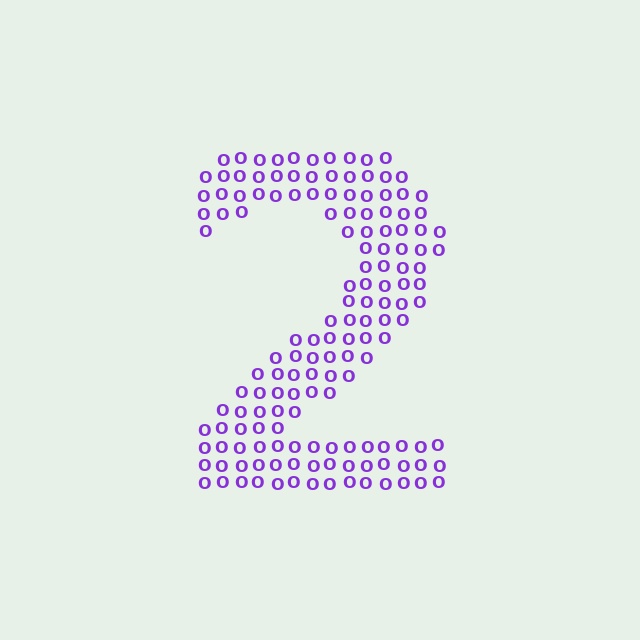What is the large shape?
The large shape is the digit 2.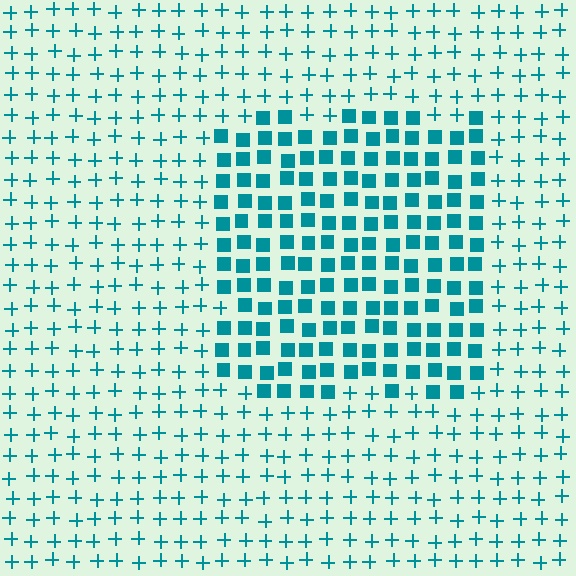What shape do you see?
I see a rectangle.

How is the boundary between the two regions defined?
The boundary is defined by a change in element shape: squares inside vs. plus signs outside. All elements share the same color and spacing.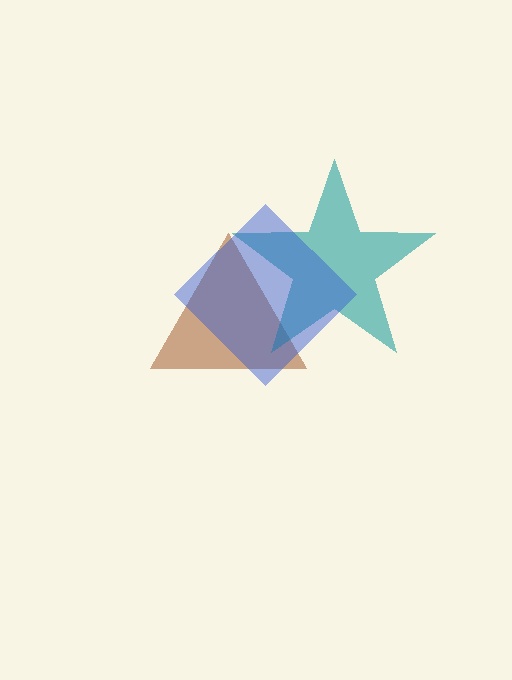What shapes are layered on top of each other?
The layered shapes are: a brown triangle, a teal star, a blue diamond.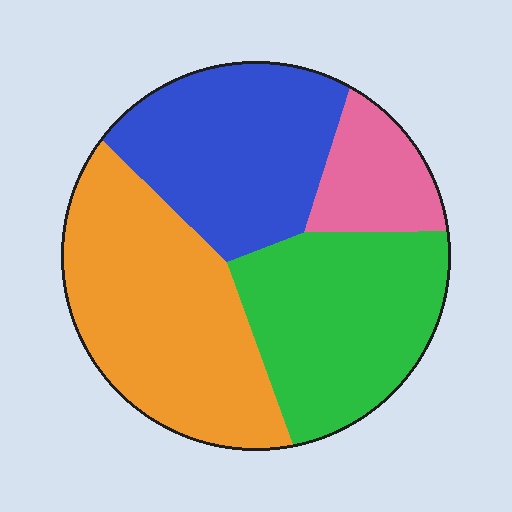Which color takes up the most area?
Orange, at roughly 35%.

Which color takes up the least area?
Pink, at roughly 10%.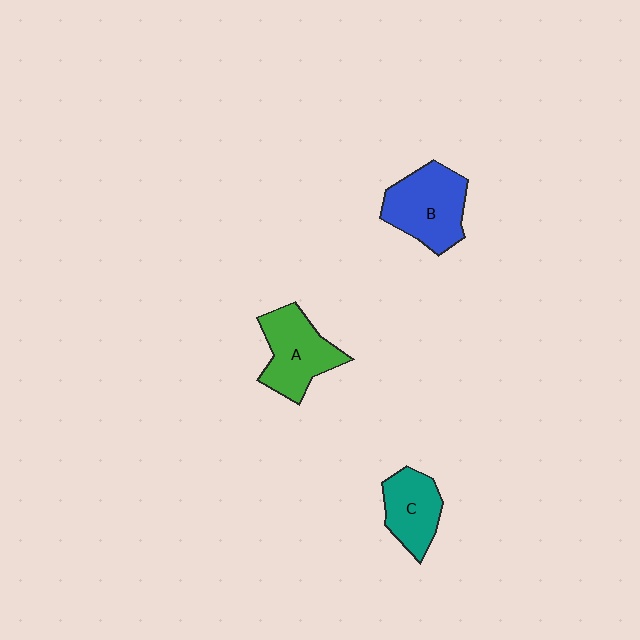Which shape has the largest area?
Shape B (blue).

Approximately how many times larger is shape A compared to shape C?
Approximately 1.3 times.